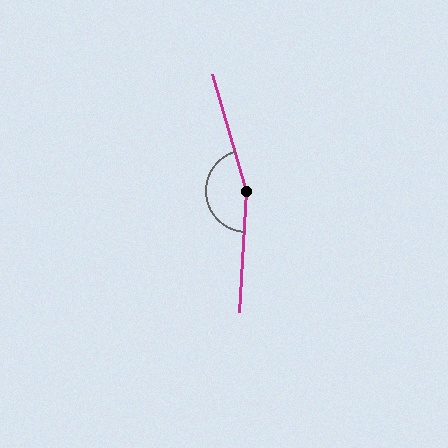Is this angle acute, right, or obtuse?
It is obtuse.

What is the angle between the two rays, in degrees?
Approximately 160 degrees.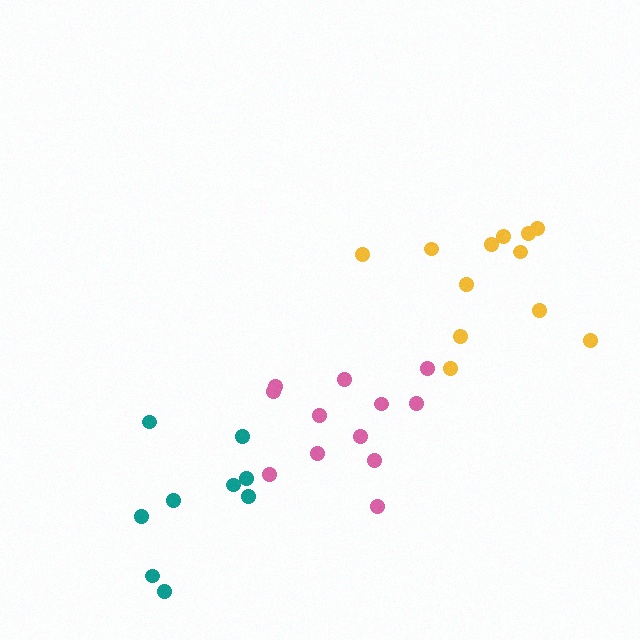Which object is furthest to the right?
The yellow cluster is rightmost.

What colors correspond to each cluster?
The clusters are colored: yellow, teal, pink.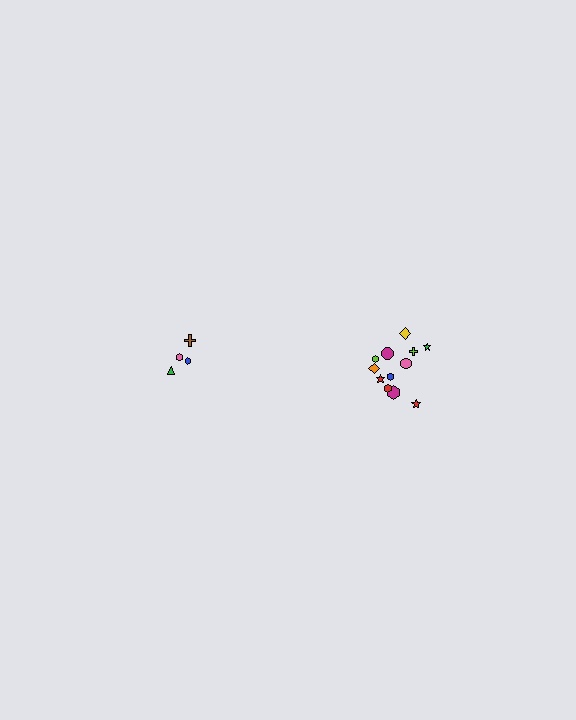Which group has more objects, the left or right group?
The right group.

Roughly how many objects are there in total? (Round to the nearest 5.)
Roughly 15 objects in total.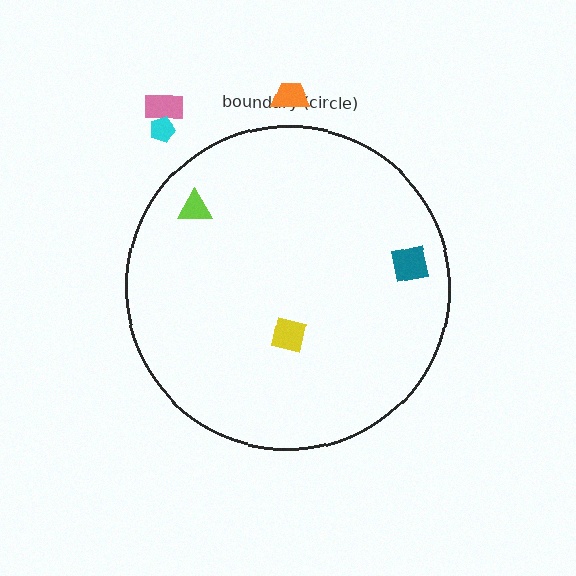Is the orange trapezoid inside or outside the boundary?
Outside.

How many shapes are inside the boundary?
3 inside, 3 outside.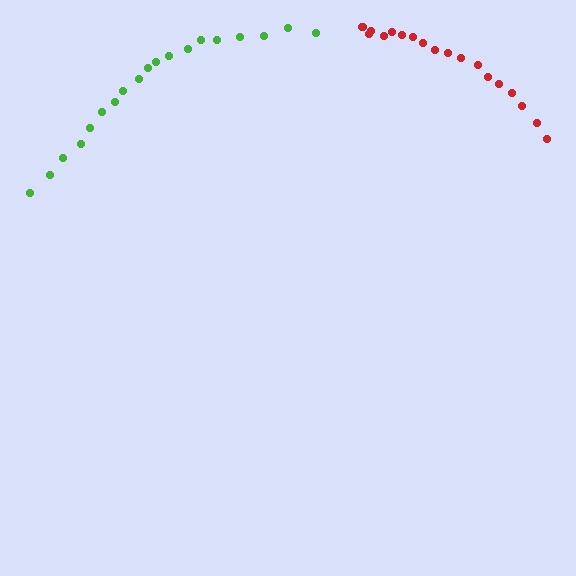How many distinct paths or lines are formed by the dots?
There are 2 distinct paths.